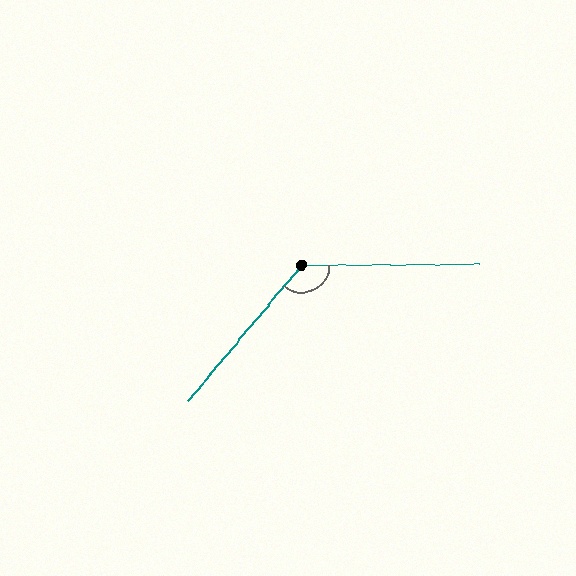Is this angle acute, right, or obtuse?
It is obtuse.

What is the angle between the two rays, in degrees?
Approximately 130 degrees.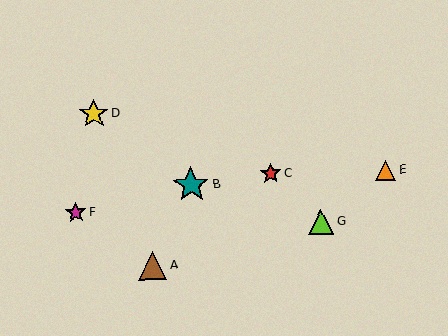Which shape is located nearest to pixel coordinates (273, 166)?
The red star (labeled C) at (271, 174) is nearest to that location.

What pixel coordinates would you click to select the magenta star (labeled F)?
Click at (76, 212) to select the magenta star F.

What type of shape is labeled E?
Shape E is an orange triangle.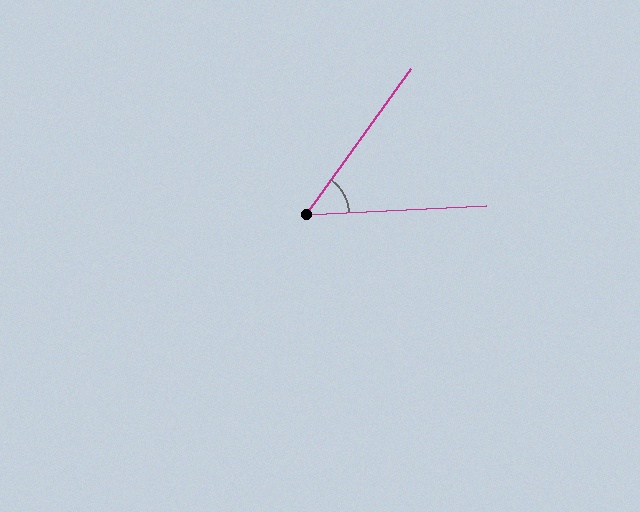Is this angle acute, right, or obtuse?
It is acute.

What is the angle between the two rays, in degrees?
Approximately 51 degrees.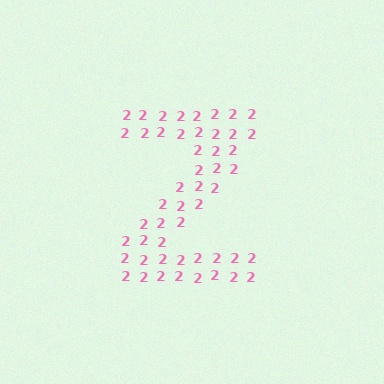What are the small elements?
The small elements are digit 2's.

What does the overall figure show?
The overall figure shows the letter Z.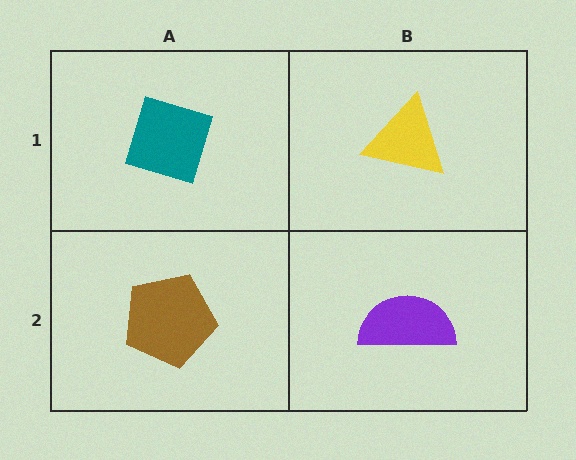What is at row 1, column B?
A yellow triangle.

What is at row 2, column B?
A purple semicircle.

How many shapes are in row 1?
2 shapes.